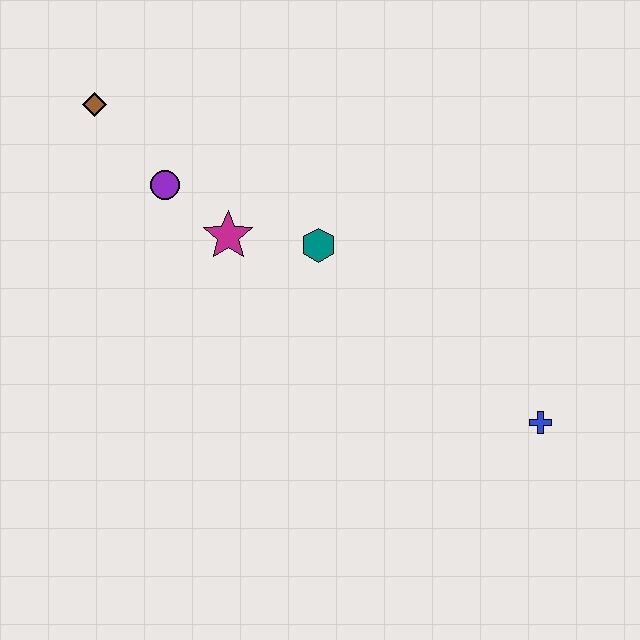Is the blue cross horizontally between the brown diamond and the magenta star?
No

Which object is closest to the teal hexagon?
The magenta star is closest to the teal hexagon.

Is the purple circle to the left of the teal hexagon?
Yes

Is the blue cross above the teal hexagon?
No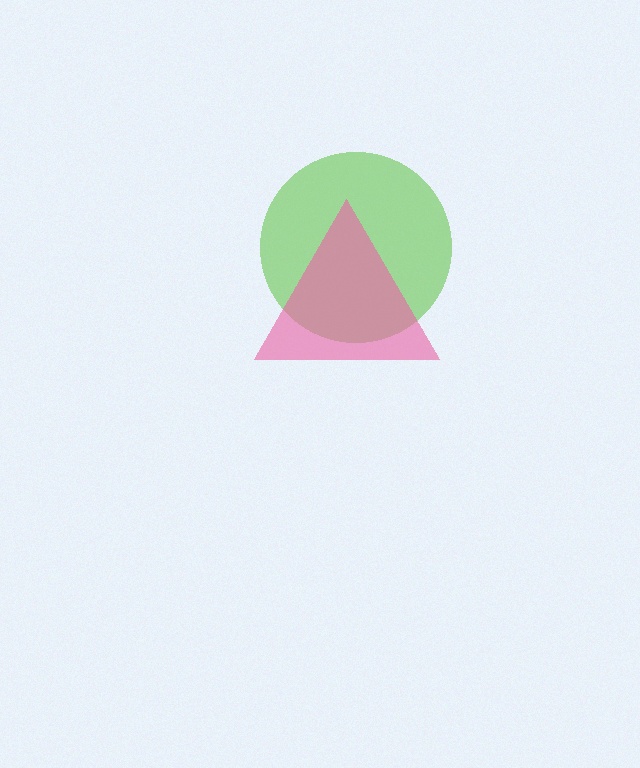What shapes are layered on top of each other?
The layered shapes are: a lime circle, a pink triangle.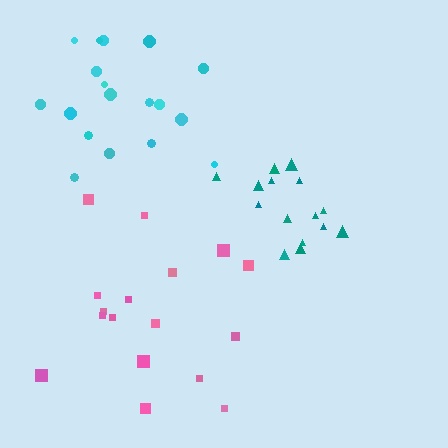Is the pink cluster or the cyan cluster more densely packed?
Cyan.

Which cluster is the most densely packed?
Teal.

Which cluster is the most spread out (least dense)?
Pink.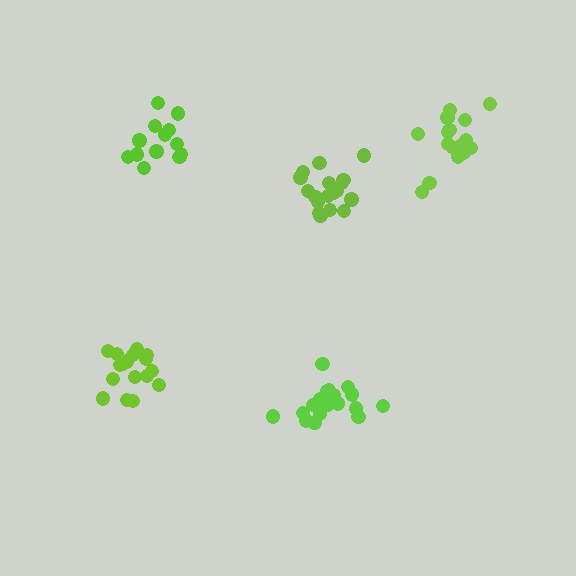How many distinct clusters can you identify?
There are 5 distinct clusters.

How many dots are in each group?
Group 1: 18 dots, Group 2: 19 dots, Group 3: 16 dots, Group 4: 13 dots, Group 5: 19 dots (85 total).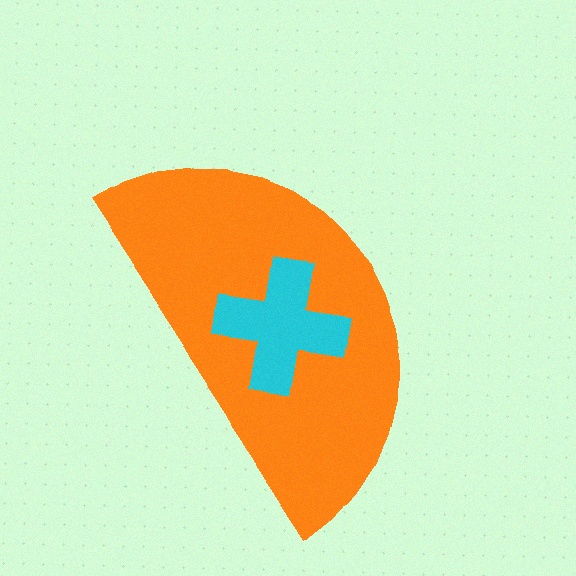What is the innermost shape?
The cyan cross.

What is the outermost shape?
The orange semicircle.